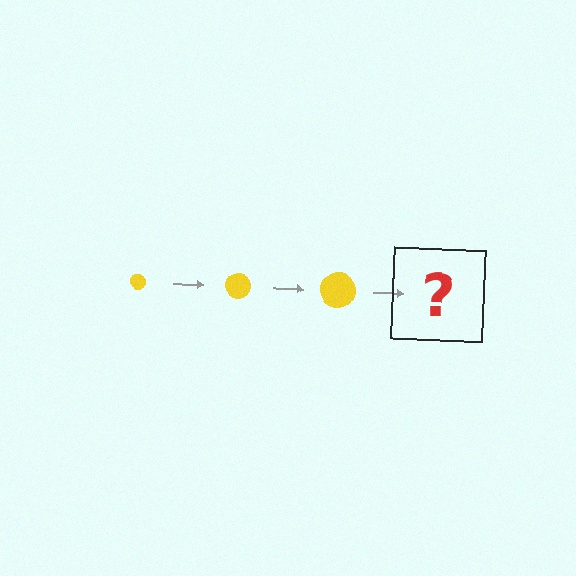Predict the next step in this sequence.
The next step is a yellow circle, larger than the previous one.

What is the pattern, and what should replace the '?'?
The pattern is that the circle gets progressively larger each step. The '?' should be a yellow circle, larger than the previous one.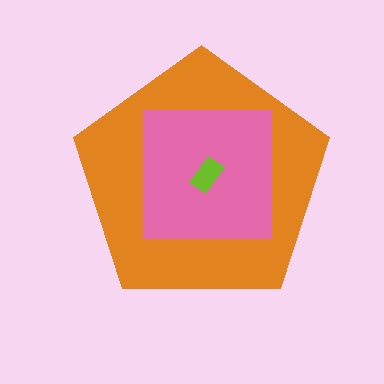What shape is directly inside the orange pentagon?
The pink square.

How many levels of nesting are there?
3.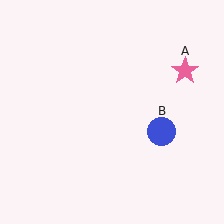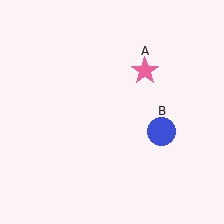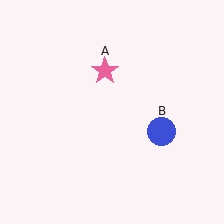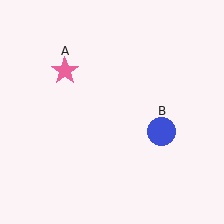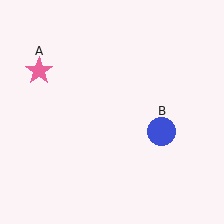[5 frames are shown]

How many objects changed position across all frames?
1 object changed position: pink star (object A).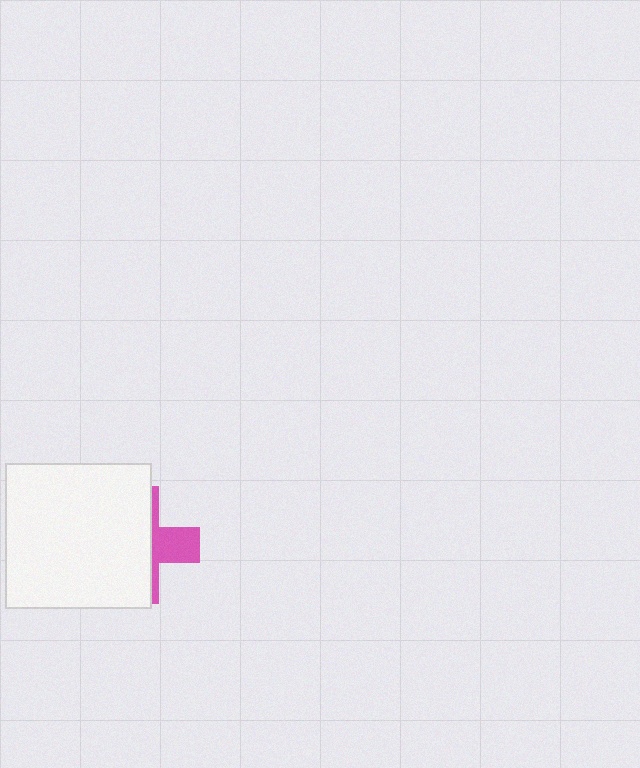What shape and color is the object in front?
The object in front is a white square.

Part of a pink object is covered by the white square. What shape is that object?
It is a cross.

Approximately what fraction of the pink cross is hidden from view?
Roughly 67% of the pink cross is hidden behind the white square.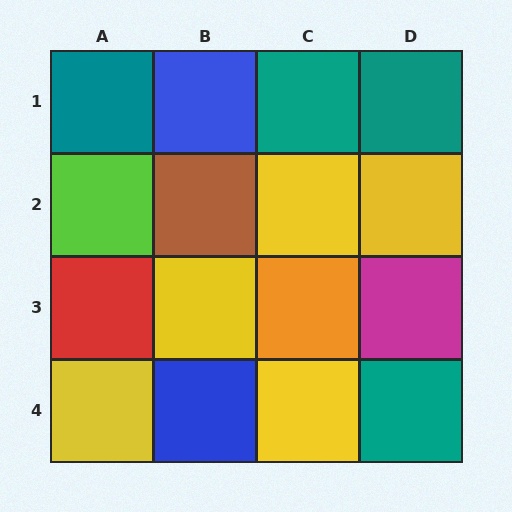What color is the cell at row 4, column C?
Yellow.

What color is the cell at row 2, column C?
Yellow.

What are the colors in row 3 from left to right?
Red, yellow, orange, magenta.